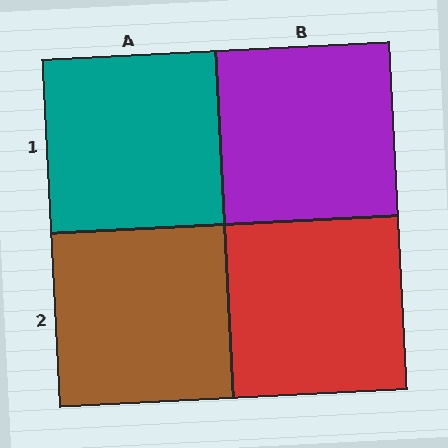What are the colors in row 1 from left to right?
Teal, purple.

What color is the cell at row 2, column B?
Red.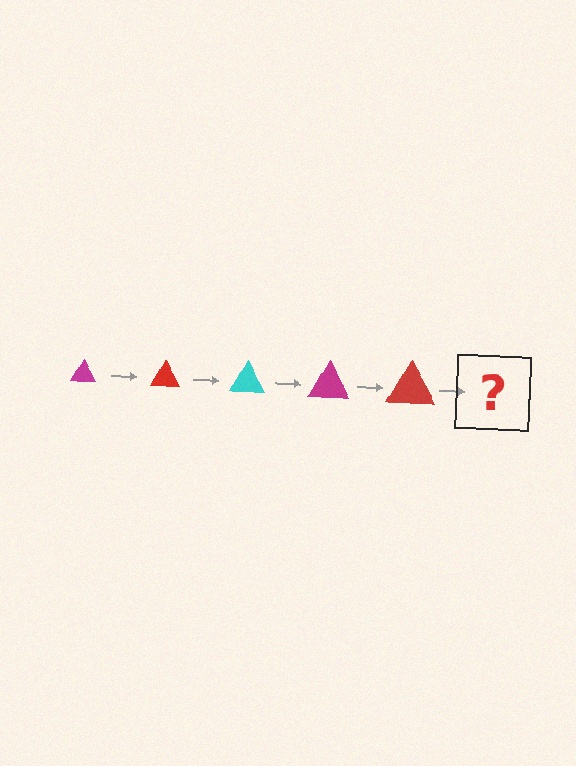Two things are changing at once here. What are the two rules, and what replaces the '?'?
The two rules are that the triangle grows larger each step and the color cycles through magenta, red, and cyan. The '?' should be a cyan triangle, larger than the previous one.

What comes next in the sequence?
The next element should be a cyan triangle, larger than the previous one.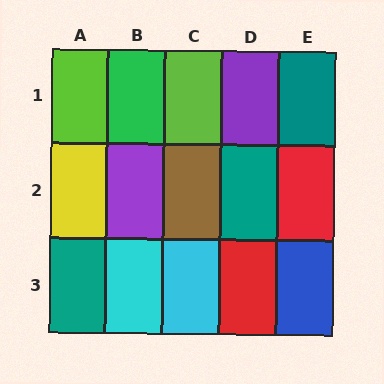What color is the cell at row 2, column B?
Purple.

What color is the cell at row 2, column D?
Teal.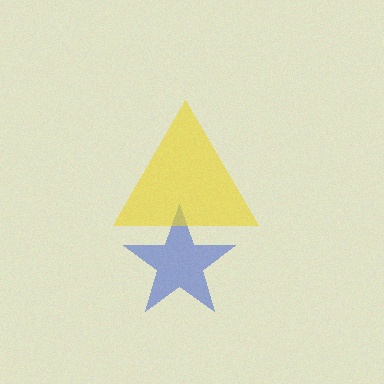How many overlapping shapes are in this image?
There are 2 overlapping shapes in the image.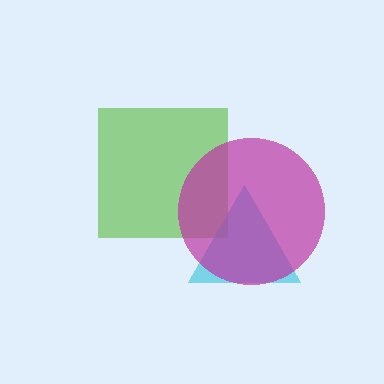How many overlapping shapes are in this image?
There are 3 overlapping shapes in the image.